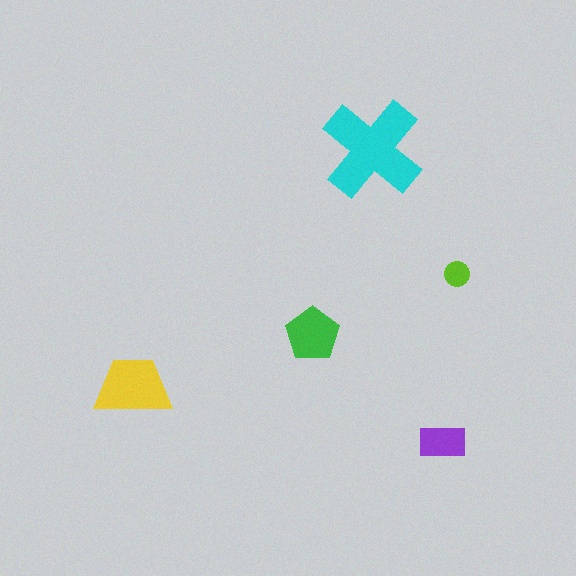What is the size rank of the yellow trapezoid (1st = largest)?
2nd.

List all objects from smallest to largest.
The lime circle, the purple rectangle, the green pentagon, the yellow trapezoid, the cyan cross.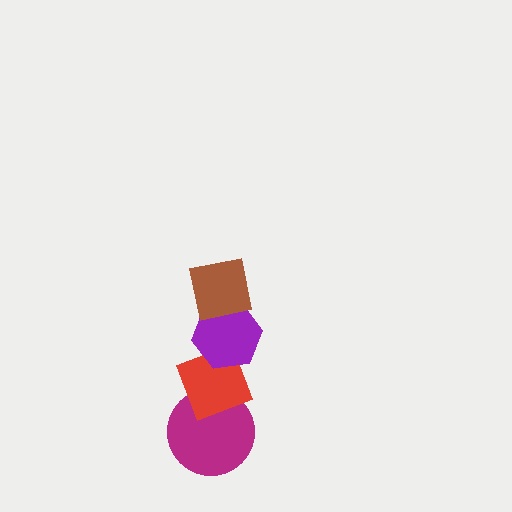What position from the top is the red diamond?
The red diamond is 3rd from the top.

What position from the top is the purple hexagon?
The purple hexagon is 2nd from the top.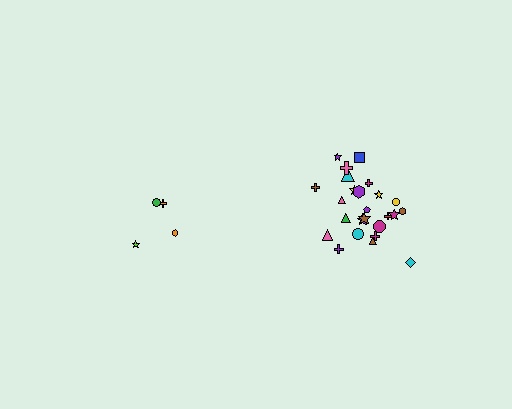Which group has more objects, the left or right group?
The right group.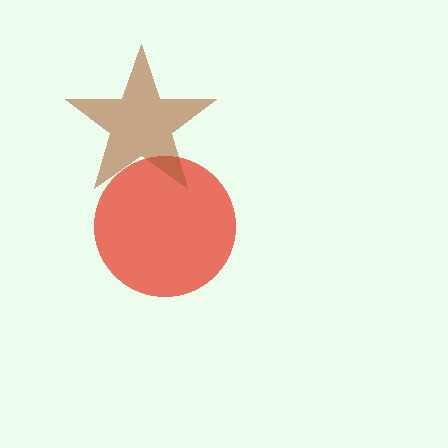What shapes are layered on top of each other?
The layered shapes are: a red circle, a brown star.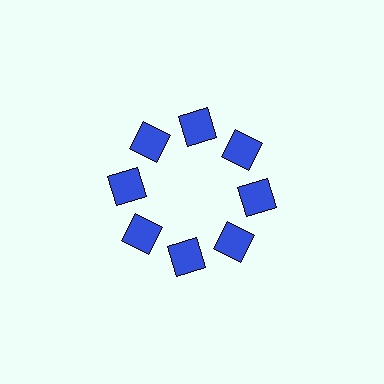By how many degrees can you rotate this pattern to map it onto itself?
The pattern maps onto itself every 45 degrees of rotation.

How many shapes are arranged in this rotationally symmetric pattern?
There are 8 shapes, arranged in 8 groups of 1.